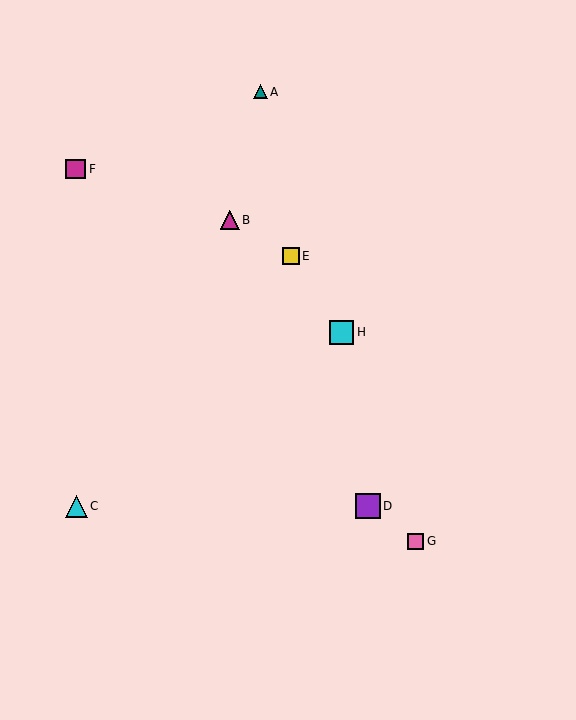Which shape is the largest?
The purple square (labeled D) is the largest.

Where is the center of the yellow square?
The center of the yellow square is at (291, 256).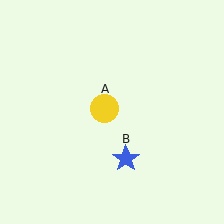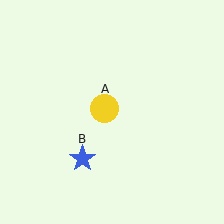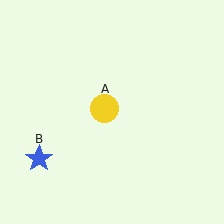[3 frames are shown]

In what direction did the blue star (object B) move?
The blue star (object B) moved left.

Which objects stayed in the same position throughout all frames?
Yellow circle (object A) remained stationary.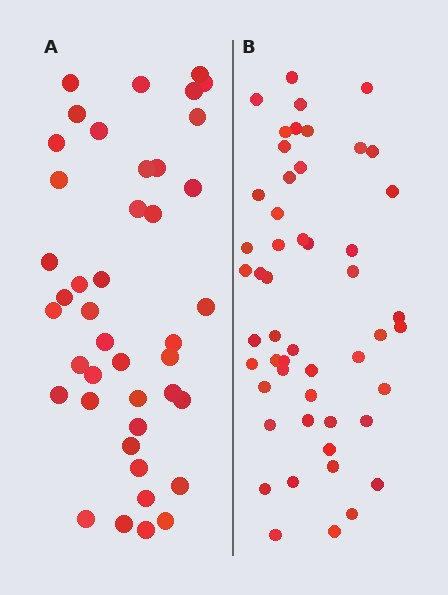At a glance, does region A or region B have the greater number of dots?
Region B (the right region) has more dots.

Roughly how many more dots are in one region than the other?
Region B has roughly 8 or so more dots than region A.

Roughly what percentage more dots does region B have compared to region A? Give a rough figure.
About 20% more.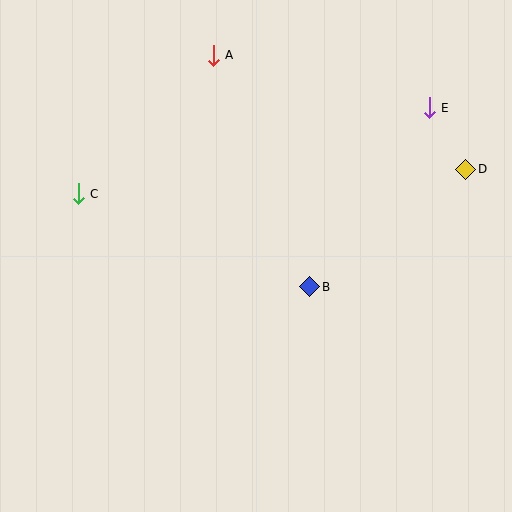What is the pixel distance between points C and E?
The distance between C and E is 361 pixels.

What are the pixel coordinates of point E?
Point E is at (429, 108).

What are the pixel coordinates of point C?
Point C is at (78, 194).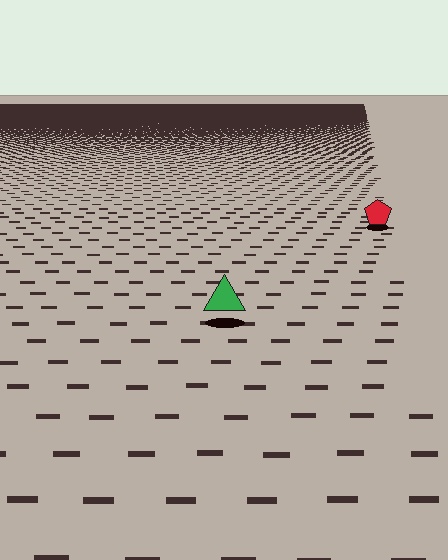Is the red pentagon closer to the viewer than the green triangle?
No. The green triangle is closer — you can tell from the texture gradient: the ground texture is coarser near it.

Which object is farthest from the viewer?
The red pentagon is farthest from the viewer. It appears smaller and the ground texture around it is denser.